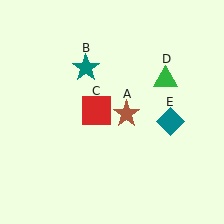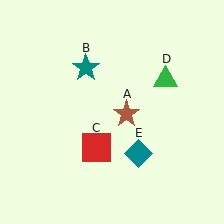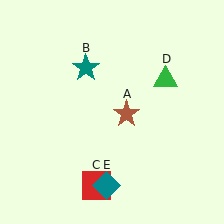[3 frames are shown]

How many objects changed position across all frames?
2 objects changed position: red square (object C), teal diamond (object E).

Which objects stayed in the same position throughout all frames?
Brown star (object A) and teal star (object B) and green triangle (object D) remained stationary.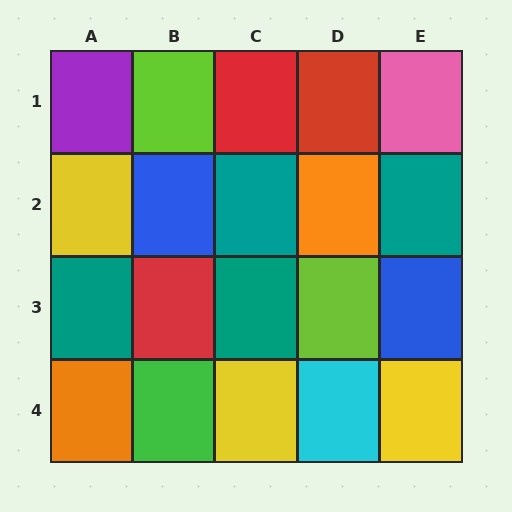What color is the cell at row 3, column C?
Teal.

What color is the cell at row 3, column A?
Teal.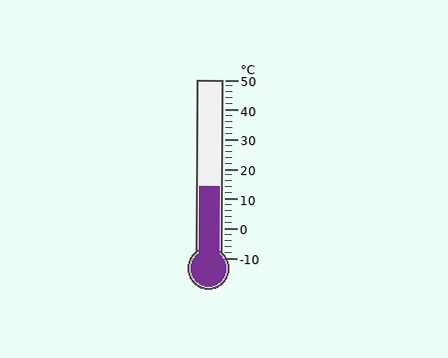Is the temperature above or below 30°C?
The temperature is below 30°C.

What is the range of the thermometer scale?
The thermometer scale ranges from -10°C to 50°C.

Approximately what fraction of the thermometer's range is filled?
The thermometer is filled to approximately 40% of its range.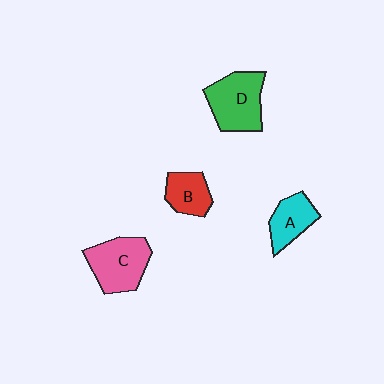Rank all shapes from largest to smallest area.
From largest to smallest: D (green), C (pink), A (cyan), B (red).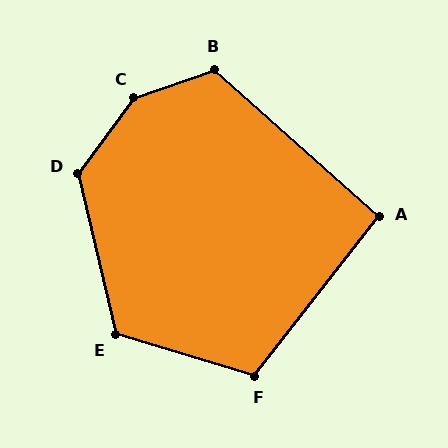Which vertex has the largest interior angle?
C, at approximately 146 degrees.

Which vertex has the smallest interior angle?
A, at approximately 94 degrees.